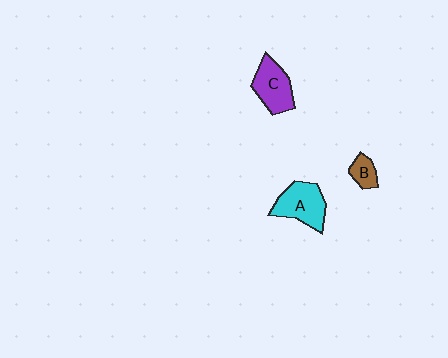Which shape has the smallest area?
Shape B (brown).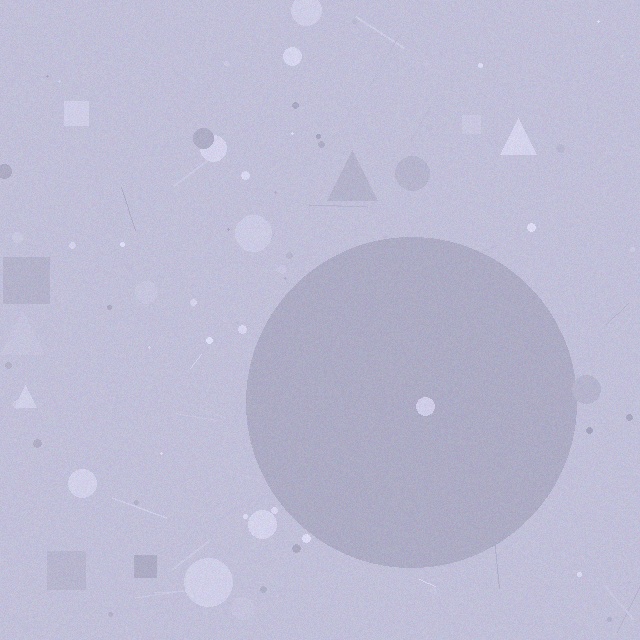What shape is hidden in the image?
A circle is hidden in the image.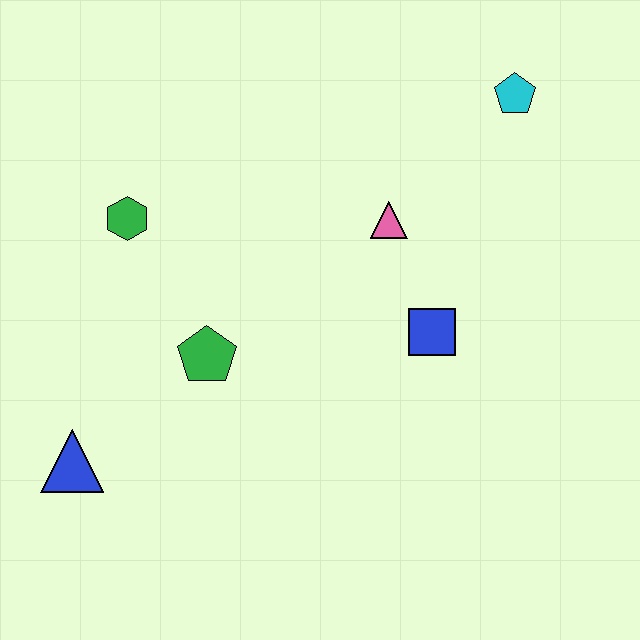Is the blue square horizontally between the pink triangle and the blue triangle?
No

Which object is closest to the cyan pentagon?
The pink triangle is closest to the cyan pentagon.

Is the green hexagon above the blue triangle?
Yes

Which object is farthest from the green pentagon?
The cyan pentagon is farthest from the green pentagon.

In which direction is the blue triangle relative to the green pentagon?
The blue triangle is to the left of the green pentagon.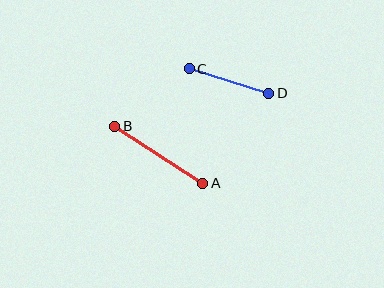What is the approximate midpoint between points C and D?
The midpoint is at approximately (229, 81) pixels.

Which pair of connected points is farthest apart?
Points A and B are farthest apart.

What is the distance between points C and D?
The distance is approximately 83 pixels.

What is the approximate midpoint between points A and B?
The midpoint is at approximately (159, 155) pixels.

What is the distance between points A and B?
The distance is approximately 105 pixels.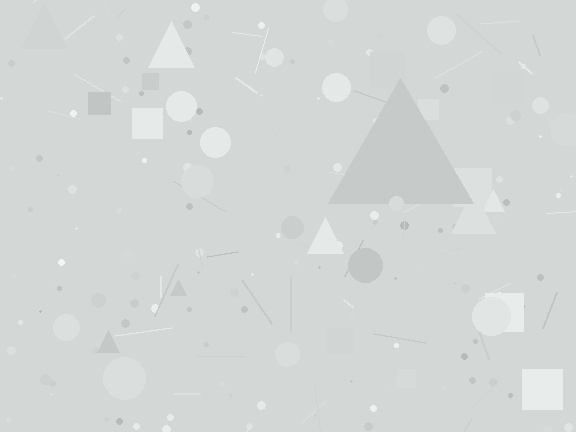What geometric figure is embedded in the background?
A triangle is embedded in the background.